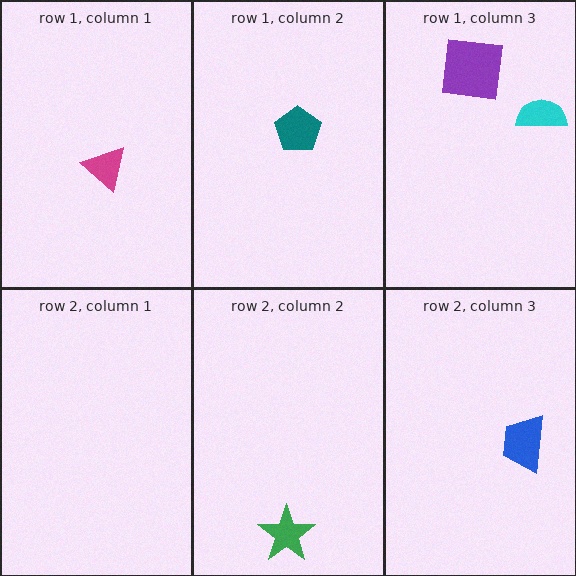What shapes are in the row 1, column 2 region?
The teal pentagon.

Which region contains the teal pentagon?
The row 1, column 2 region.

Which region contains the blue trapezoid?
The row 2, column 3 region.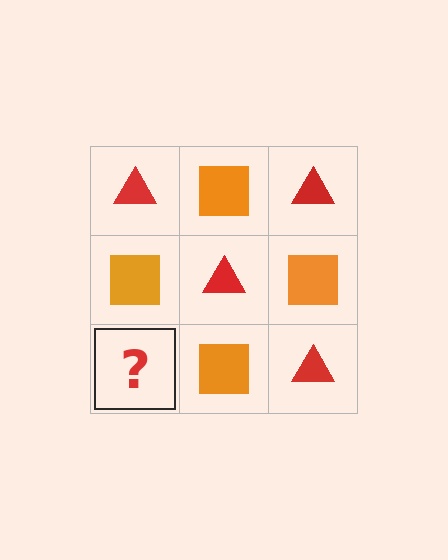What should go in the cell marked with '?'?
The missing cell should contain a red triangle.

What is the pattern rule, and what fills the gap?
The rule is that it alternates red triangle and orange square in a checkerboard pattern. The gap should be filled with a red triangle.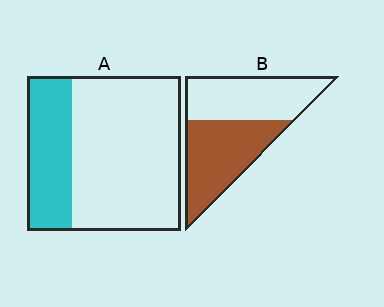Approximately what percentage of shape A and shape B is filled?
A is approximately 30% and B is approximately 50%.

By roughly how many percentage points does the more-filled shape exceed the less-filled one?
By roughly 20 percentage points (B over A).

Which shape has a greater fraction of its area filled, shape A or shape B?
Shape B.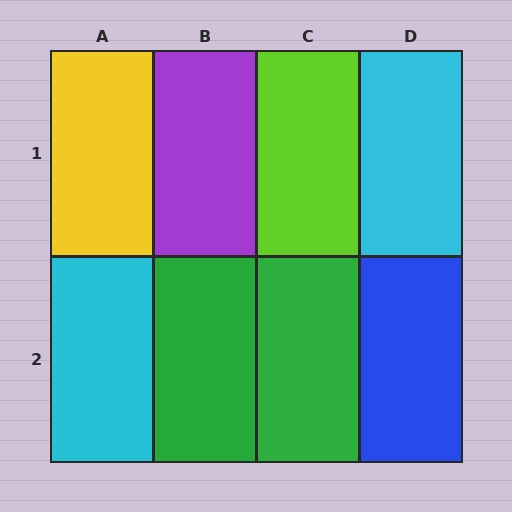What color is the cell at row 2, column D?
Blue.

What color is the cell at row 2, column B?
Green.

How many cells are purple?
1 cell is purple.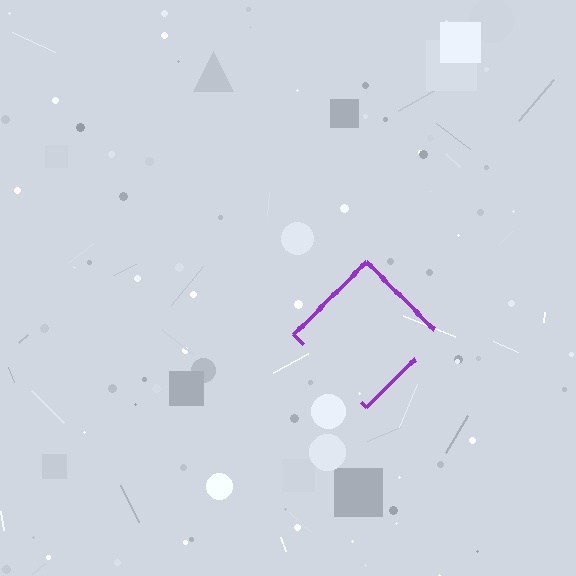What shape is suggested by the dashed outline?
The dashed outline suggests a diamond.